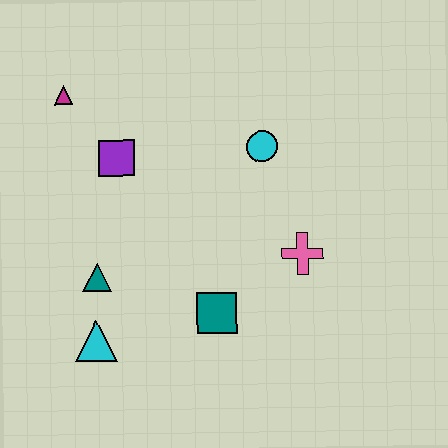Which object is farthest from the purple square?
The pink cross is farthest from the purple square.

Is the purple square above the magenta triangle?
No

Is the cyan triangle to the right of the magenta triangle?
Yes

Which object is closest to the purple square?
The magenta triangle is closest to the purple square.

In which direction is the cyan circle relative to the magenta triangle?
The cyan circle is to the right of the magenta triangle.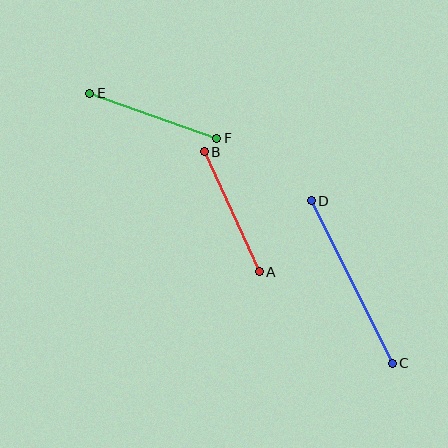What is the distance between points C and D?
The distance is approximately 182 pixels.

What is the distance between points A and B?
The distance is approximately 132 pixels.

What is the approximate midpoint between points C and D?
The midpoint is at approximately (352, 282) pixels.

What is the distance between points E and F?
The distance is approximately 135 pixels.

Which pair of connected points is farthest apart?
Points C and D are farthest apart.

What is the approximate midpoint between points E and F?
The midpoint is at approximately (153, 116) pixels.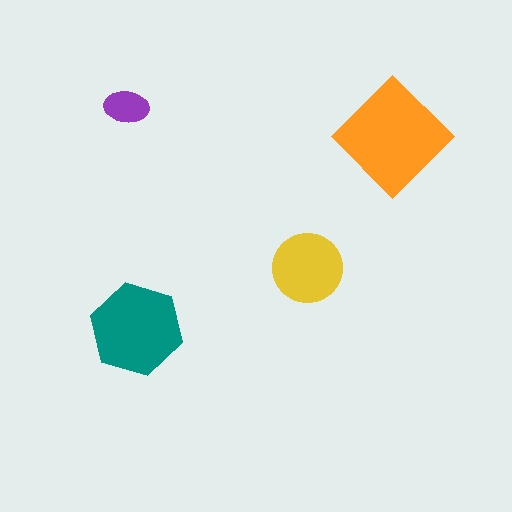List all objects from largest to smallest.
The orange diamond, the teal hexagon, the yellow circle, the purple ellipse.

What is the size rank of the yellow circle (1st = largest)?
3rd.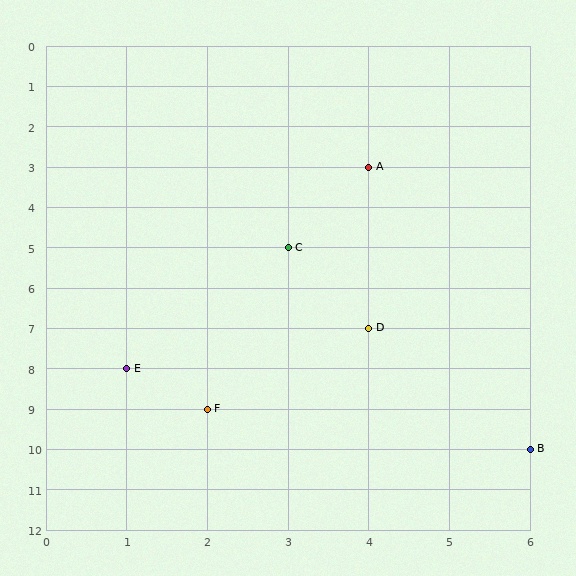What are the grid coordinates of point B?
Point B is at grid coordinates (6, 10).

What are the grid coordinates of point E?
Point E is at grid coordinates (1, 8).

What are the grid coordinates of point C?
Point C is at grid coordinates (3, 5).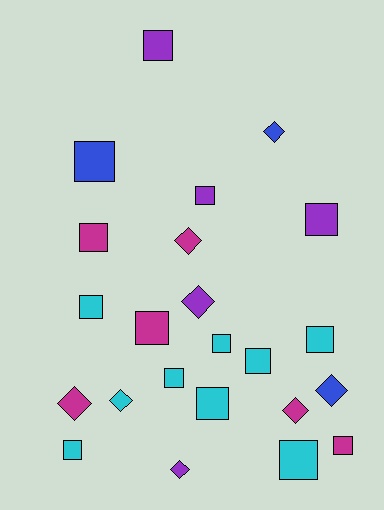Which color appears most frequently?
Cyan, with 9 objects.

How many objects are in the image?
There are 23 objects.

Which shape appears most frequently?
Square, with 15 objects.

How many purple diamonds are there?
There are 2 purple diamonds.